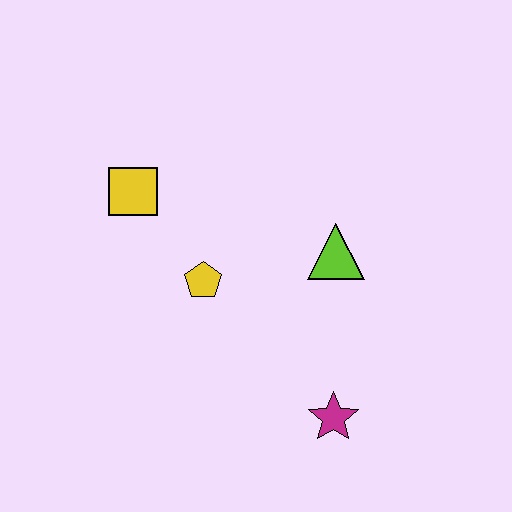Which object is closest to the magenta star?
The lime triangle is closest to the magenta star.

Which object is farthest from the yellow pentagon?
The magenta star is farthest from the yellow pentagon.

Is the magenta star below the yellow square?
Yes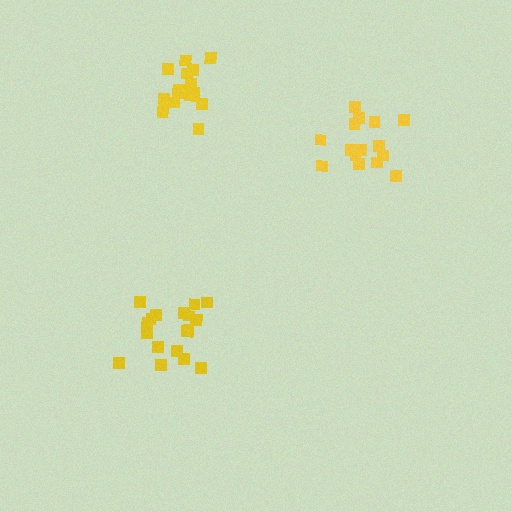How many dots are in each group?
Group 1: 18 dots, Group 2: 15 dots, Group 3: 16 dots (49 total).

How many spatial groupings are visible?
There are 3 spatial groupings.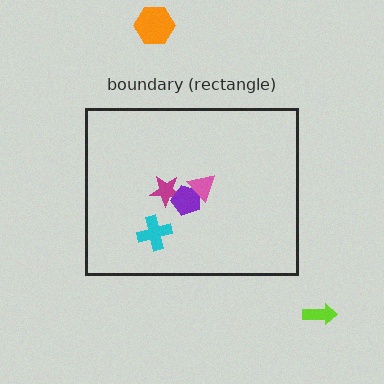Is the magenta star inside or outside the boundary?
Inside.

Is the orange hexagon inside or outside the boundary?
Outside.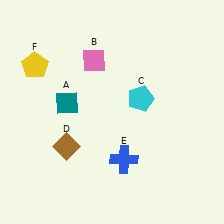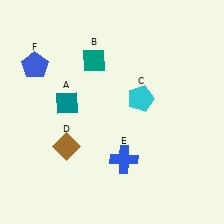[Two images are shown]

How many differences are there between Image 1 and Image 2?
There are 2 differences between the two images.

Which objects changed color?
B changed from pink to teal. F changed from yellow to blue.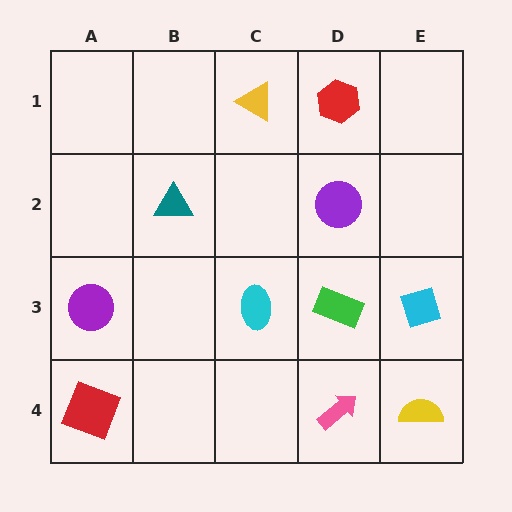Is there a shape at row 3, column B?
No, that cell is empty.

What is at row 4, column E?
A yellow semicircle.